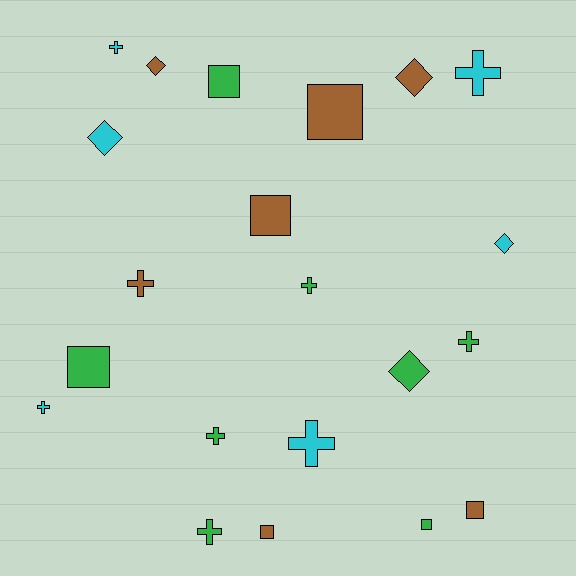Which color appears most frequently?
Green, with 8 objects.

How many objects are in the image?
There are 21 objects.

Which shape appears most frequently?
Cross, with 9 objects.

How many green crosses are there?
There are 4 green crosses.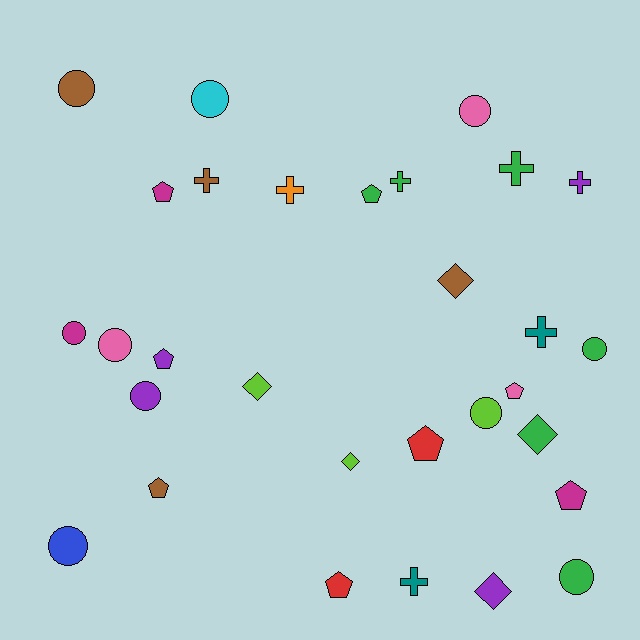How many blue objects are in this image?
There is 1 blue object.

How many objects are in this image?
There are 30 objects.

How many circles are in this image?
There are 10 circles.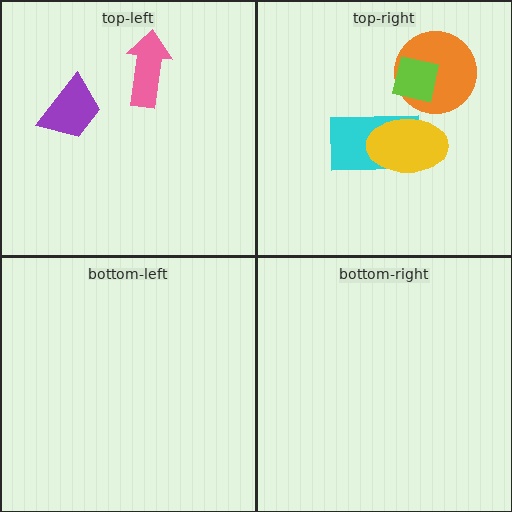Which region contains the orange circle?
The top-right region.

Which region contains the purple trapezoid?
The top-left region.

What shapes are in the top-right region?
The orange circle, the cyan rectangle, the yellow ellipse, the lime square.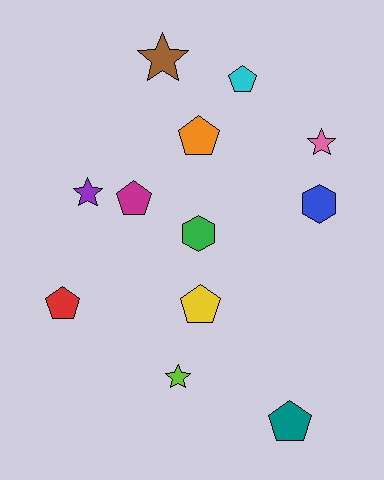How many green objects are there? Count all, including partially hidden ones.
There is 1 green object.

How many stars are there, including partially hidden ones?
There are 4 stars.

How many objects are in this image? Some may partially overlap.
There are 12 objects.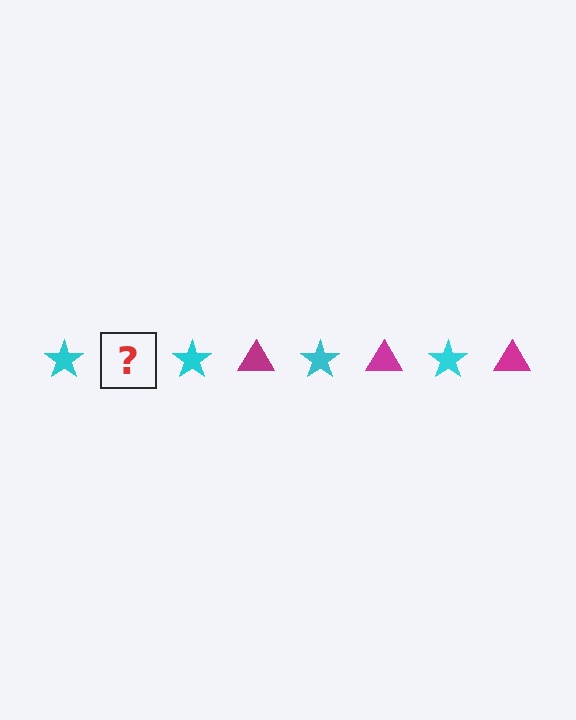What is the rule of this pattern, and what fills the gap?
The rule is that the pattern alternates between cyan star and magenta triangle. The gap should be filled with a magenta triangle.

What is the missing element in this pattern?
The missing element is a magenta triangle.